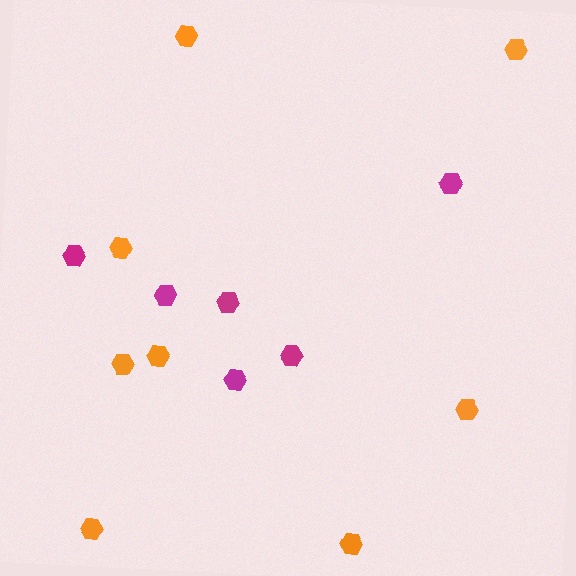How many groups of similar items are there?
There are 2 groups: one group of magenta hexagons (6) and one group of orange hexagons (8).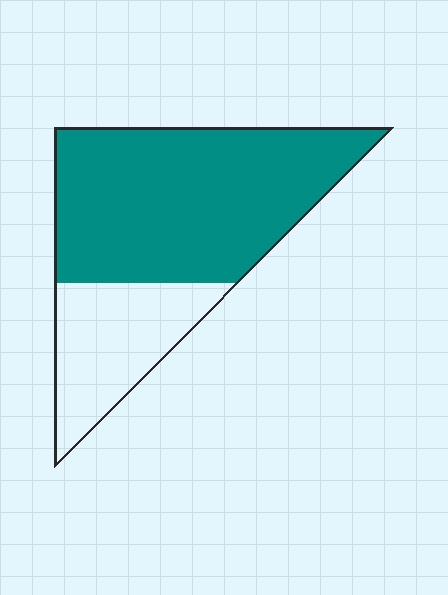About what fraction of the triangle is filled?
About two thirds (2/3).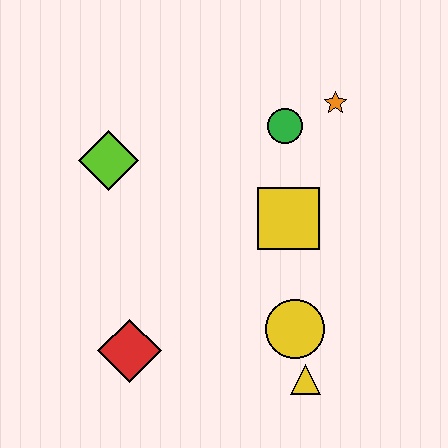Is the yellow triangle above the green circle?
No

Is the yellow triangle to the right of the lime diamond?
Yes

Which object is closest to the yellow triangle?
The yellow circle is closest to the yellow triangle.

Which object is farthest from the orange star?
The red diamond is farthest from the orange star.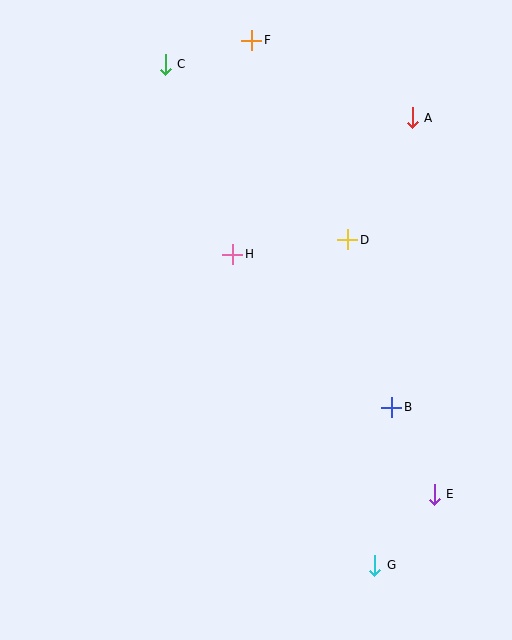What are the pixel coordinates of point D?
Point D is at (348, 240).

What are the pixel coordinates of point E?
Point E is at (434, 494).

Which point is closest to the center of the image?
Point H at (233, 254) is closest to the center.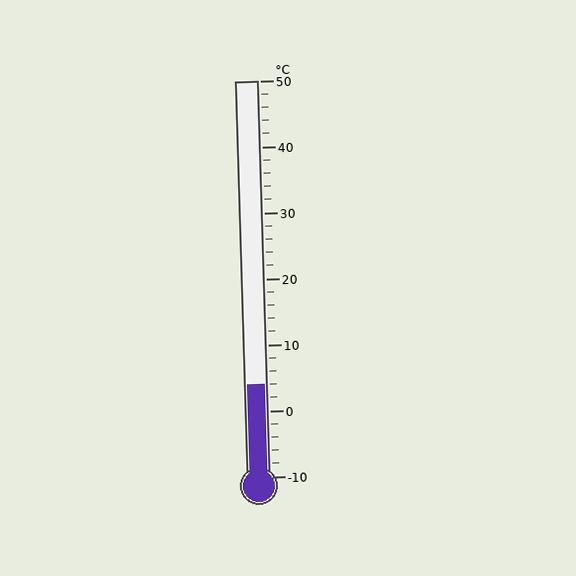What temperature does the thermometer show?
The thermometer shows approximately 4°C.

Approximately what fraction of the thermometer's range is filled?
The thermometer is filled to approximately 25% of its range.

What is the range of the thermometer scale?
The thermometer scale ranges from -10°C to 50°C.